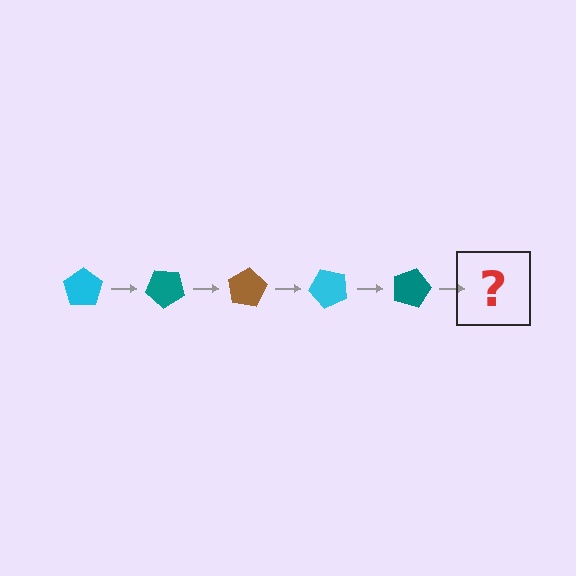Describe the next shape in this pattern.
It should be a brown pentagon, rotated 200 degrees from the start.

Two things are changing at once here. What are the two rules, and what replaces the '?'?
The two rules are that it rotates 40 degrees each step and the color cycles through cyan, teal, and brown. The '?' should be a brown pentagon, rotated 200 degrees from the start.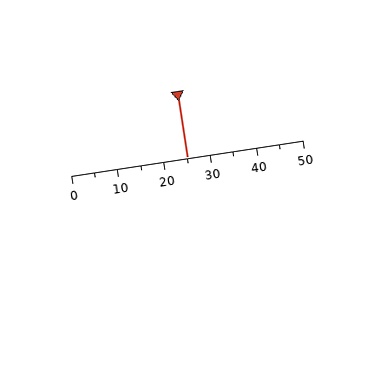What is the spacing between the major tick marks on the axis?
The major ticks are spaced 10 apart.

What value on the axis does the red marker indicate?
The marker indicates approximately 25.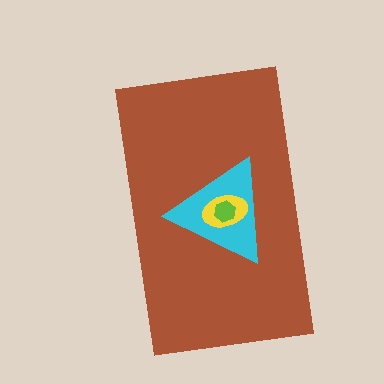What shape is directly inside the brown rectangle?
The cyan triangle.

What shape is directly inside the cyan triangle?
The yellow ellipse.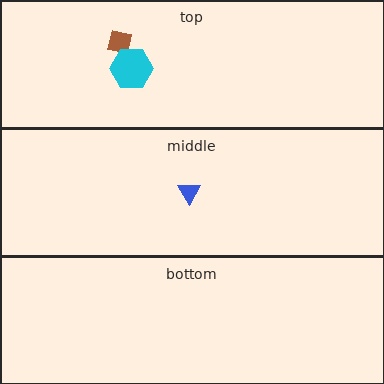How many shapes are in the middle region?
1.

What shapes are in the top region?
The brown square, the cyan hexagon.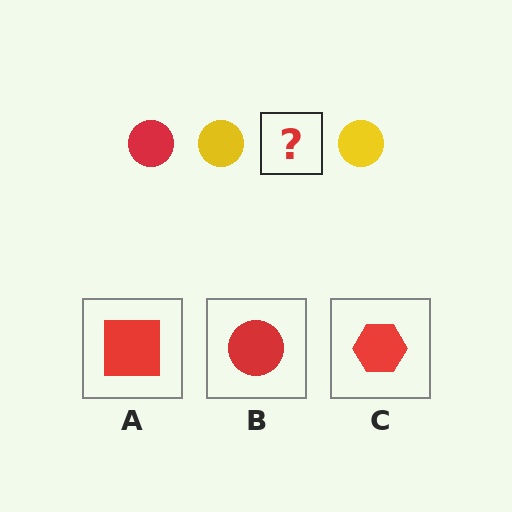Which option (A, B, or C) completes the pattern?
B.